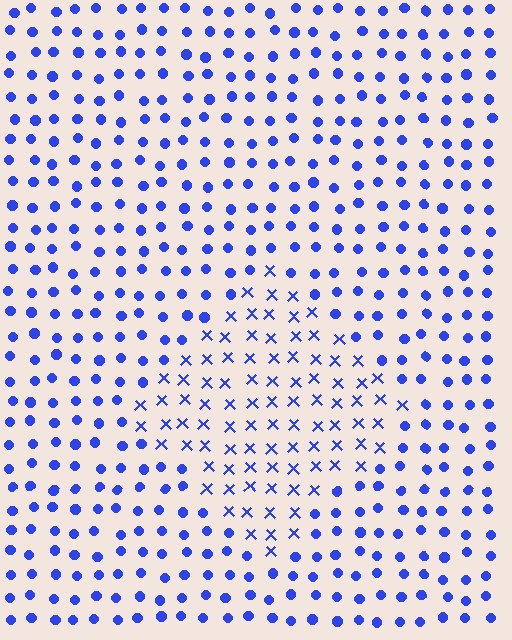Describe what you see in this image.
The image is filled with small blue elements arranged in a uniform grid. A diamond-shaped region contains X marks, while the surrounding area contains circles. The boundary is defined purely by the change in element shape.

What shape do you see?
I see a diamond.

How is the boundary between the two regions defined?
The boundary is defined by a change in element shape: X marks inside vs. circles outside. All elements share the same color and spacing.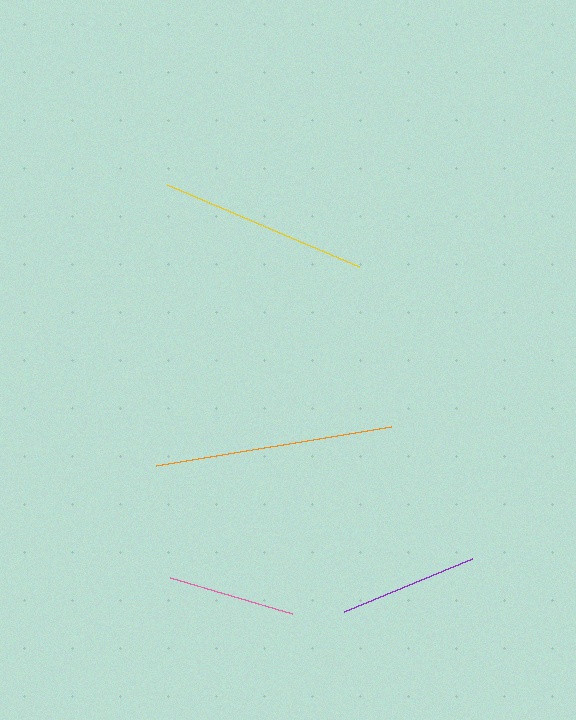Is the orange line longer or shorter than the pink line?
The orange line is longer than the pink line.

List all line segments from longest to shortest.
From longest to shortest: orange, yellow, purple, pink.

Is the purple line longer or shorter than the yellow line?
The yellow line is longer than the purple line.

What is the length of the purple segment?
The purple segment is approximately 139 pixels long.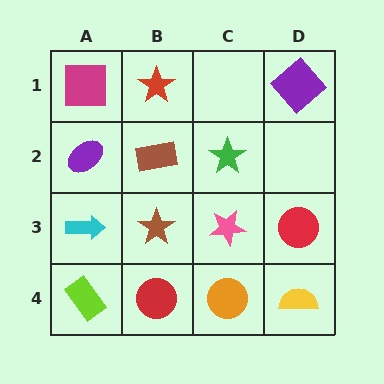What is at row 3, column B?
A brown star.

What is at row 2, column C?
A green star.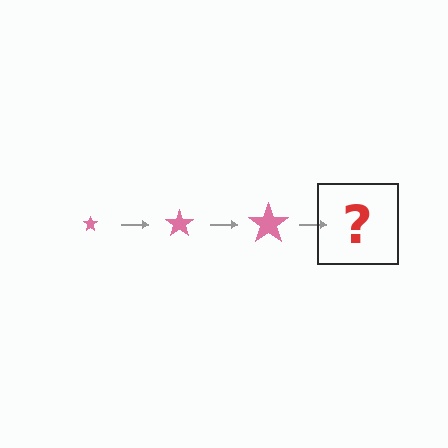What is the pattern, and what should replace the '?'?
The pattern is that the star gets progressively larger each step. The '?' should be a pink star, larger than the previous one.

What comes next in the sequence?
The next element should be a pink star, larger than the previous one.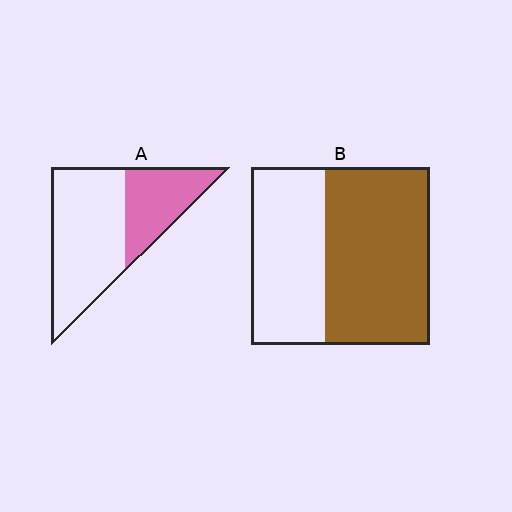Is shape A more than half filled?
No.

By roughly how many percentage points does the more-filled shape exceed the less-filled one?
By roughly 25 percentage points (B over A).